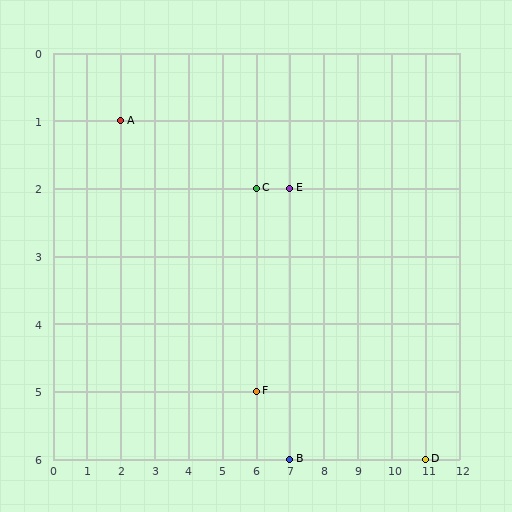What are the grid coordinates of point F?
Point F is at grid coordinates (6, 5).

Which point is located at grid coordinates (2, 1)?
Point A is at (2, 1).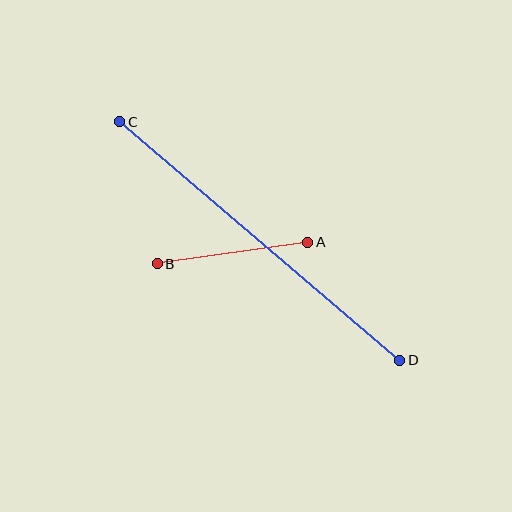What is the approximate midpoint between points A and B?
The midpoint is at approximately (233, 253) pixels.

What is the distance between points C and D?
The distance is approximately 368 pixels.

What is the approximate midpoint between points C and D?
The midpoint is at approximately (260, 241) pixels.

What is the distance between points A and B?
The distance is approximately 152 pixels.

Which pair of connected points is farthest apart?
Points C and D are farthest apart.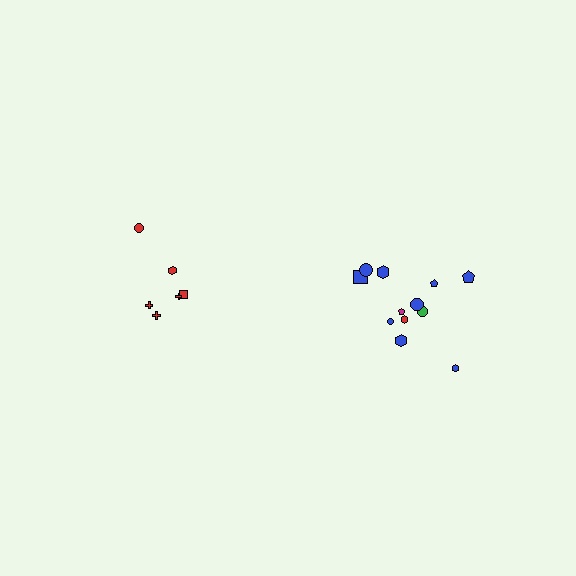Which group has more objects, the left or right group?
The right group.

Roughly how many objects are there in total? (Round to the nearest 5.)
Roughly 20 objects in total.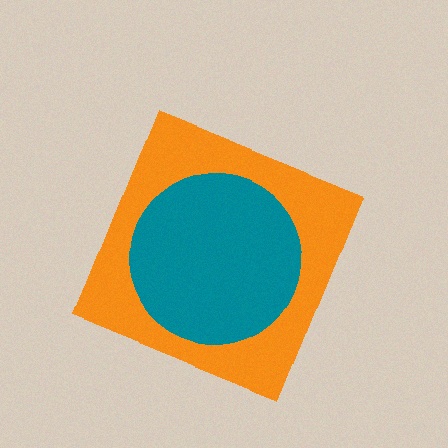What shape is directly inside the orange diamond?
The teal circle.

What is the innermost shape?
The teal circle.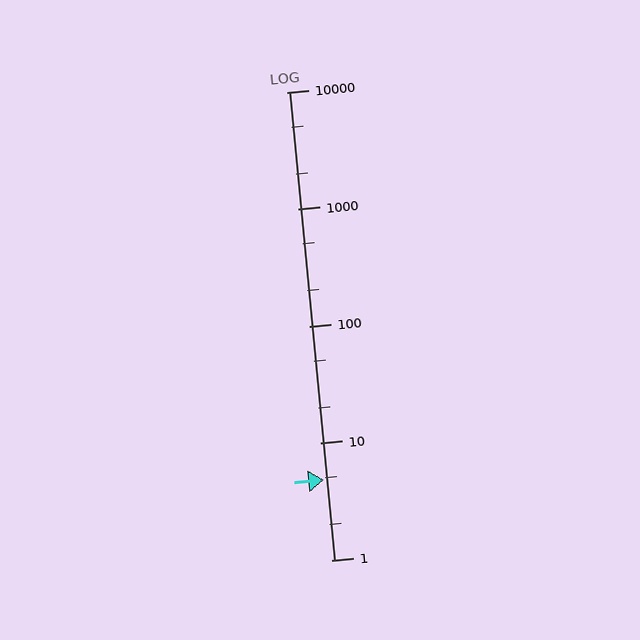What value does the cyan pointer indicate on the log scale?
The pointer indicates approximately 4.8.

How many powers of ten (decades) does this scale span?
The scale spans 4 decades, from 1 to 10000.